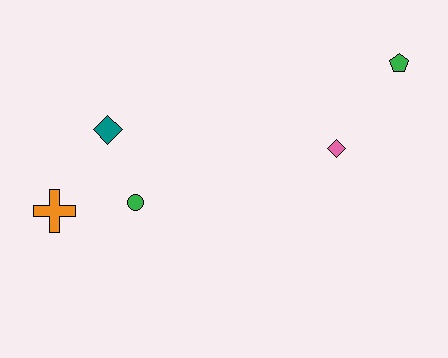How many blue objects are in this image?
There are no blue objects.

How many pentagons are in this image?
There is 1 pentagon.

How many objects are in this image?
There are 5 objects.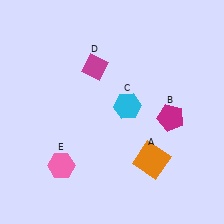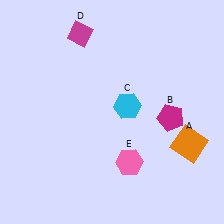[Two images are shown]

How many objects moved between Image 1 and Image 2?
3 objects moved between the two images.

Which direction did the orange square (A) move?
The orange square (A) moved right.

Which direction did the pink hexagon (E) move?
The pink hexagon (E) moved right.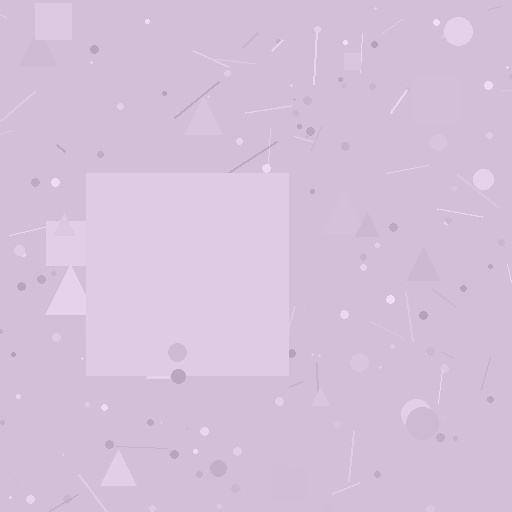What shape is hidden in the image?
A square is hidden in the image.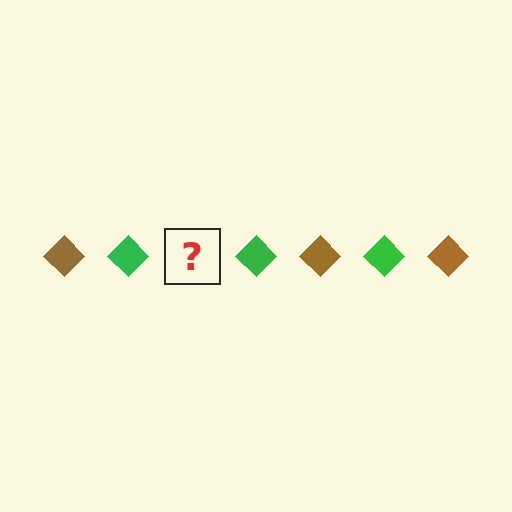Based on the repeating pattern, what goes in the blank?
The blank should be a brown diamond.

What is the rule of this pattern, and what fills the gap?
The rule is that the pattern cycles through brown, green diamonds. The gap should be filled with a brown diamond.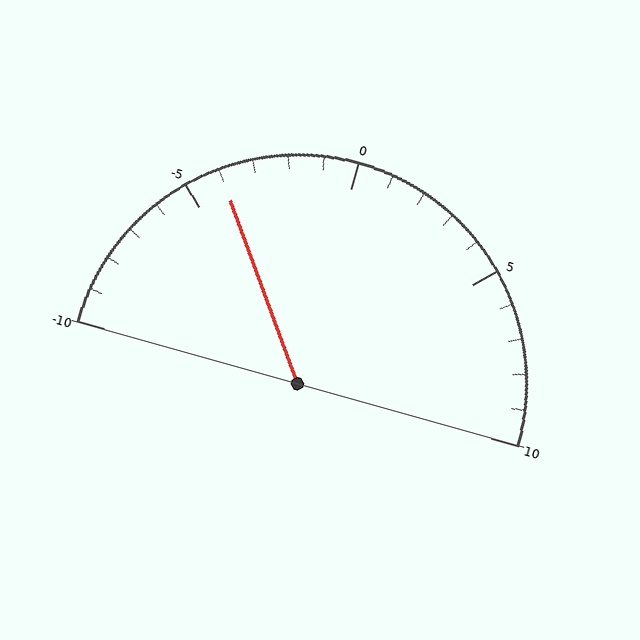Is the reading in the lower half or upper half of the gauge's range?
The reading is in the lower half of the range (-10 to 10).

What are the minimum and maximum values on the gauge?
The gauge ranges from -10 to 10.